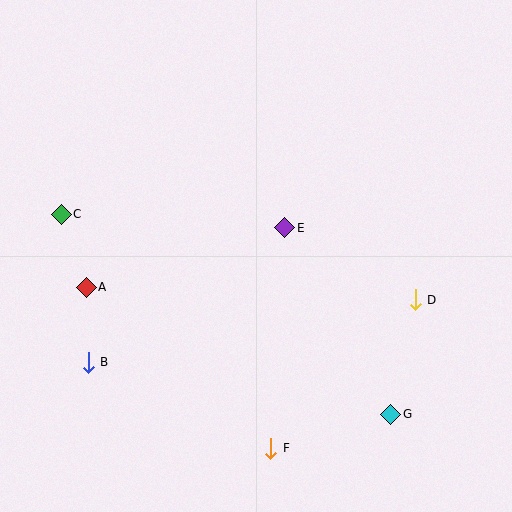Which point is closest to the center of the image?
Point E at (285, 228) is closest to the center.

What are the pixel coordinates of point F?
Point F is at (271, 448).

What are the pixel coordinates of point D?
Point D is at (415, 300).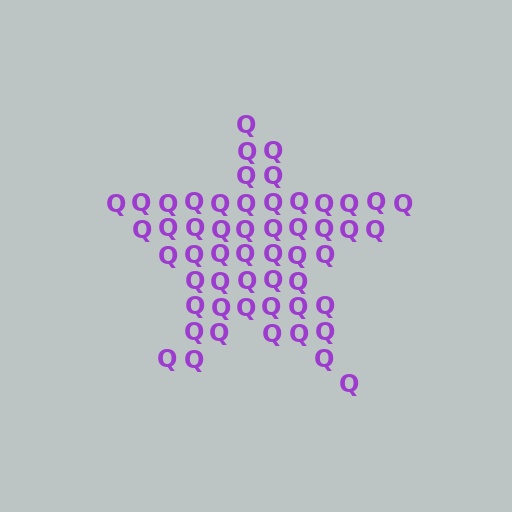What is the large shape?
The large shape is a star.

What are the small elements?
The small elements are letter Q's.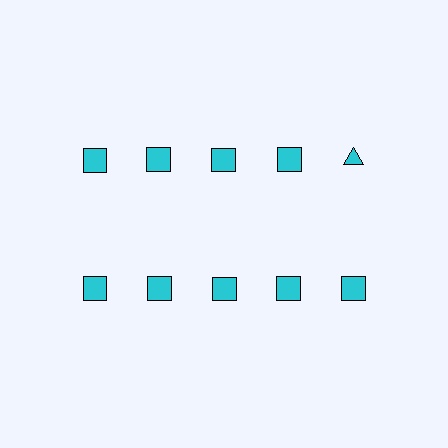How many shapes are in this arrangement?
There are 10 shapes arranged in a grid pattern.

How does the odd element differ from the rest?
It has a different shape: triangle instead of square.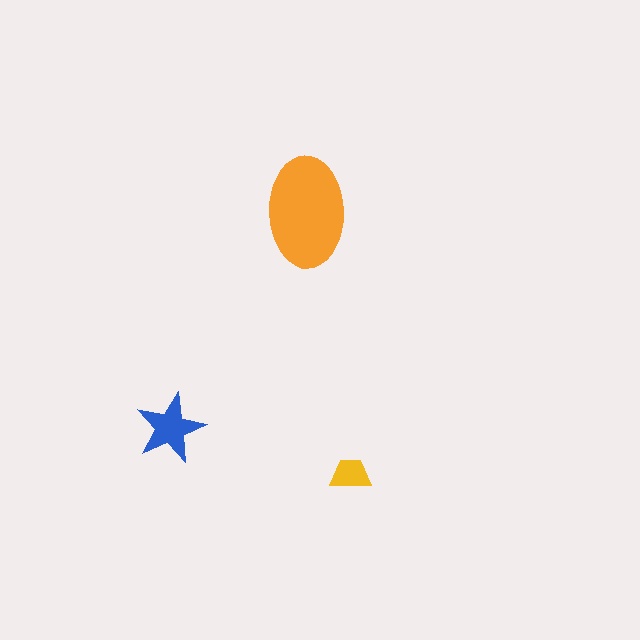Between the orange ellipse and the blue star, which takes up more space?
The orange ellipse.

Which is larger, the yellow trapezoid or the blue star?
The blue star.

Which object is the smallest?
The yellow trapezoid.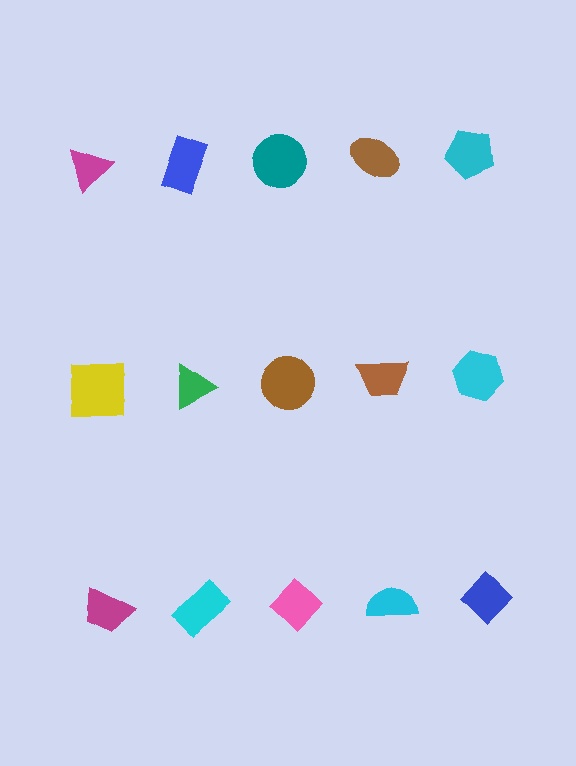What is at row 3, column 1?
A magenta trapezoid.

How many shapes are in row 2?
5 shapes.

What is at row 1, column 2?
A blue rectangle.